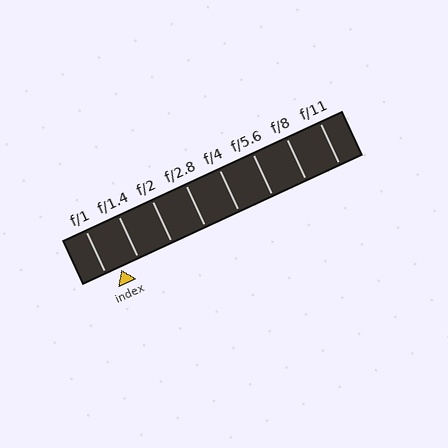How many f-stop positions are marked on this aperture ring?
There are 8 f-stop positions marked.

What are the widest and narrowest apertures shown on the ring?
The widest aperture shown is f/1 and the narrowest is f/11.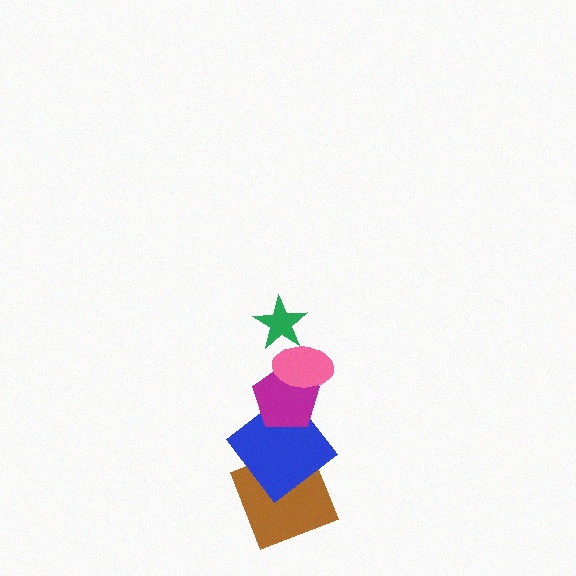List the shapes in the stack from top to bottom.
From top to bottom: the green star, the pink ellipse, the magenta pentagon, the blue diamond, the brown square.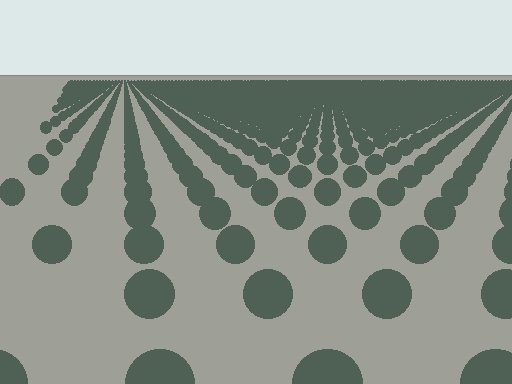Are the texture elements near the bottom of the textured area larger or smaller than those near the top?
Larger. Near the bottom, elements are closer to the viewer and appear at a bigger on-screen size.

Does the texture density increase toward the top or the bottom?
Density increases toward the top.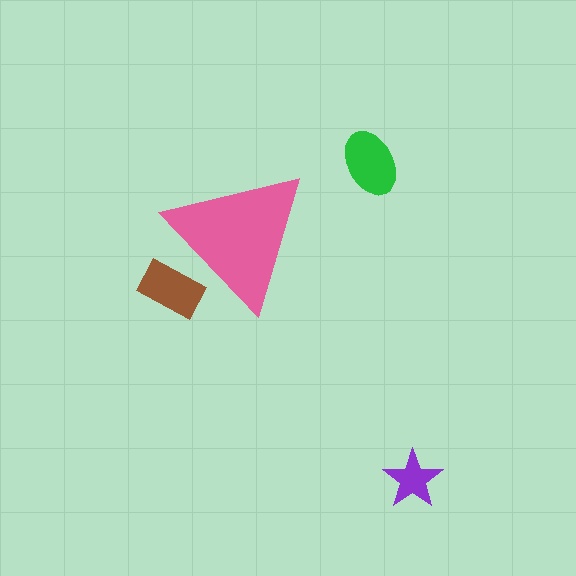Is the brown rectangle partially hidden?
Yes, the brown rectangle is partially hidden behind the pink triangle.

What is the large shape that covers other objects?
A pink triangle.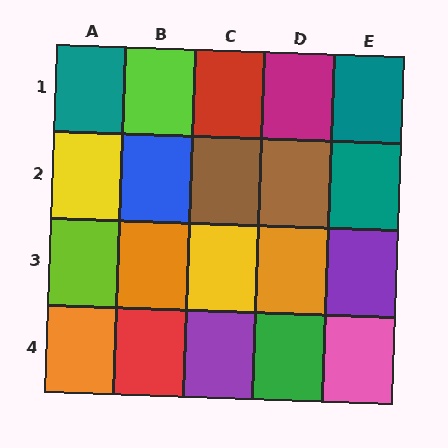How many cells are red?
2 cells are red.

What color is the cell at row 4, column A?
Orange.